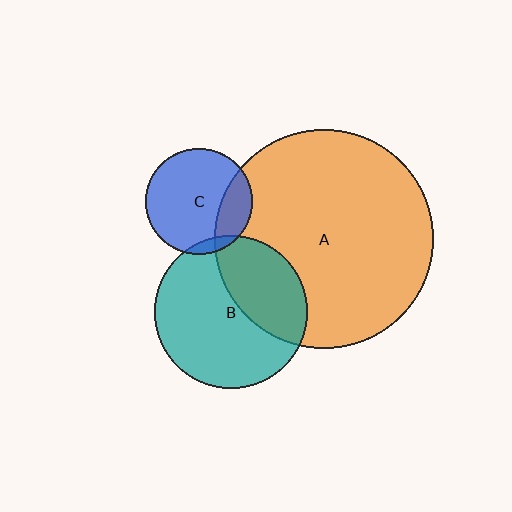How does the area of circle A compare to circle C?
Approximately 4.2 times.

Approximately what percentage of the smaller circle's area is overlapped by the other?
Approximately 20%.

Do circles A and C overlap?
Yes.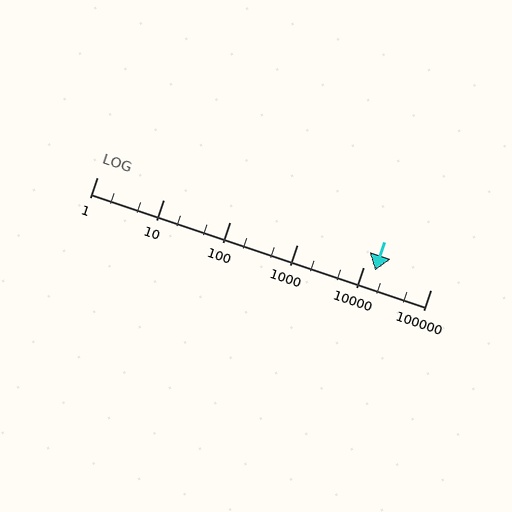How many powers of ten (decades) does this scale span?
The scale spans 5 decades, from 1 to 100000.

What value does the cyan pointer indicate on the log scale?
The pointer indicates approximately 15000.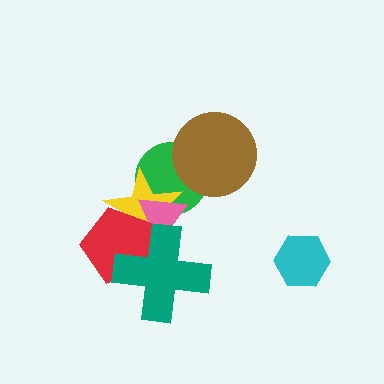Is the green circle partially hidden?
Yes, it is partially covered by another shape.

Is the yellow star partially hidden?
Yes, it is partially covered by another shape.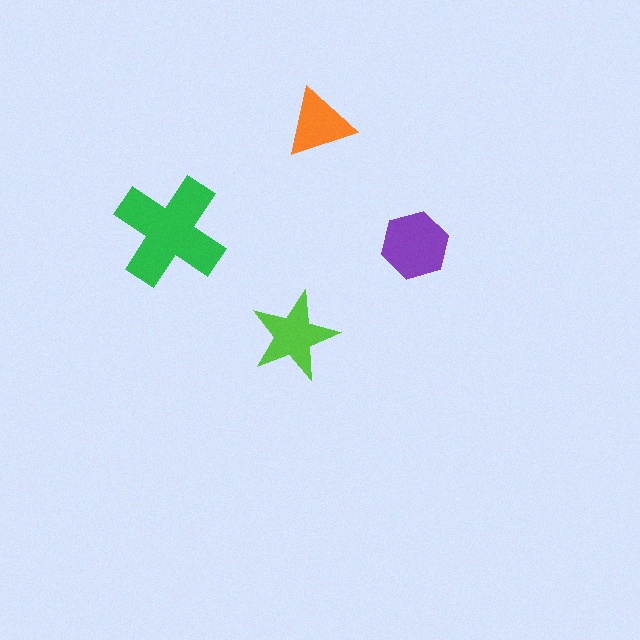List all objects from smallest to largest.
The orange triangle, the lime star, the purple hexagon, the green cross.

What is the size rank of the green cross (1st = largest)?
1st.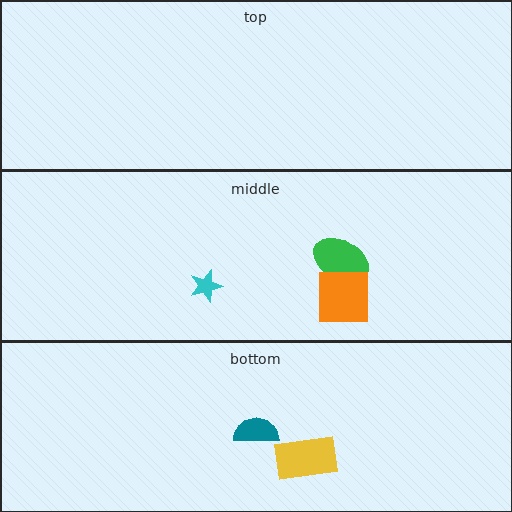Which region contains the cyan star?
The middle region.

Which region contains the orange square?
The middle region.